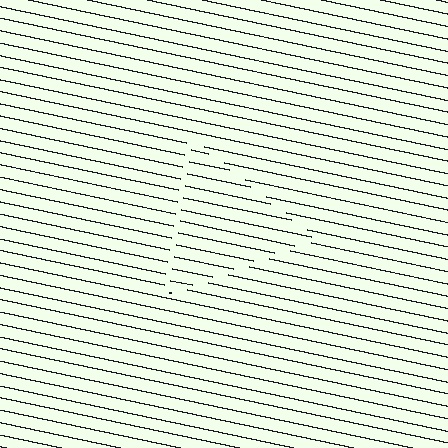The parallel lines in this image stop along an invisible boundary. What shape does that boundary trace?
An illusory triangle. The interior of the shape contains the same grating, shifted by half a period — the contour is defined by the phase discontinuity where line-ends from the inner and outer gratings abut.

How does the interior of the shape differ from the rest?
The interior of the shape contains the same grating, shifted by half a period — the contour is defined by the phase discontinuity where line-ends from the inner and outer gratings abut.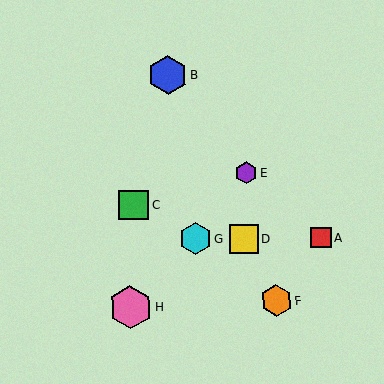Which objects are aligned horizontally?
Objects A, D, G are aligned horizontally.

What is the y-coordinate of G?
Object G is at y≈239.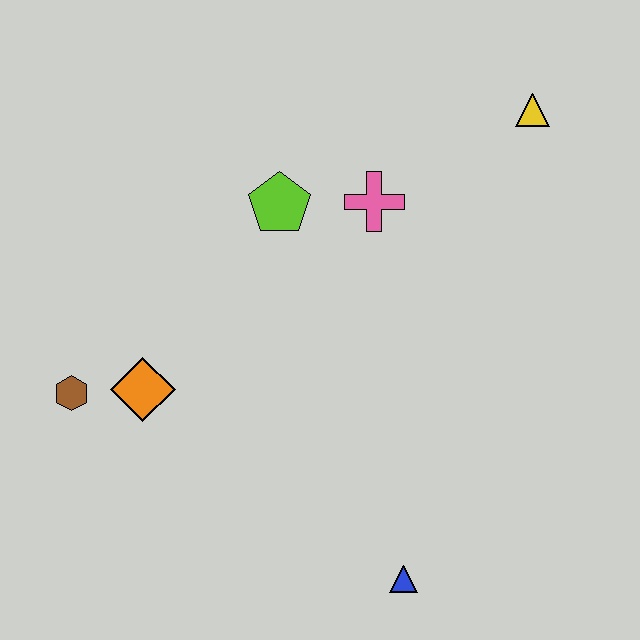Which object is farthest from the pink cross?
The blue triangle is farthest from the pink cross.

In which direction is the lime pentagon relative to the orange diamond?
The lime pentagon is above the orange diamond.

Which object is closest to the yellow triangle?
The pink cross is closest to the yellow triangle.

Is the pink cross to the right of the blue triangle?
No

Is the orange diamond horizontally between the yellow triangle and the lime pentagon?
No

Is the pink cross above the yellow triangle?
No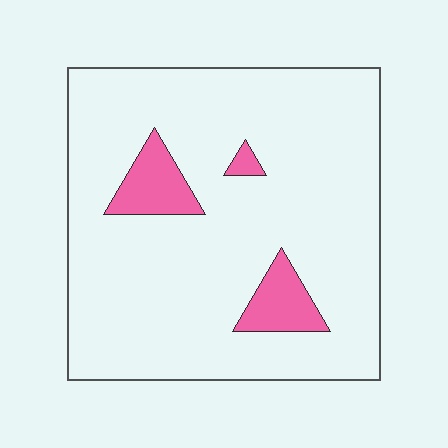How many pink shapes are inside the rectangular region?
3.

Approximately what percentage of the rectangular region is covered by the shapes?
Approximately 10%.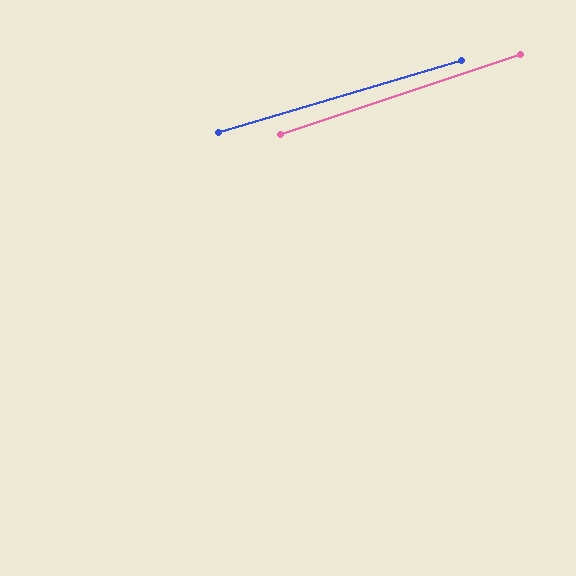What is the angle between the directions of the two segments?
Approximately 2 degrees.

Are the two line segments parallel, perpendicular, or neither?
Parallel — their directions differ by only 1.9°.